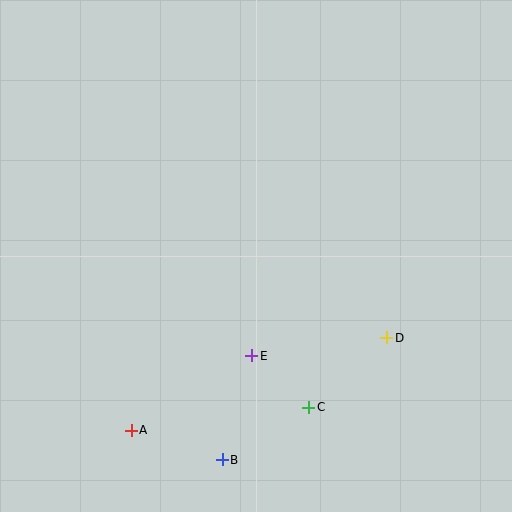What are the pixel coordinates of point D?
Point D is at (387, 338).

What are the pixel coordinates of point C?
Point C is at (309, 407).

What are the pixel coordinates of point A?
Point A is at (131, 430).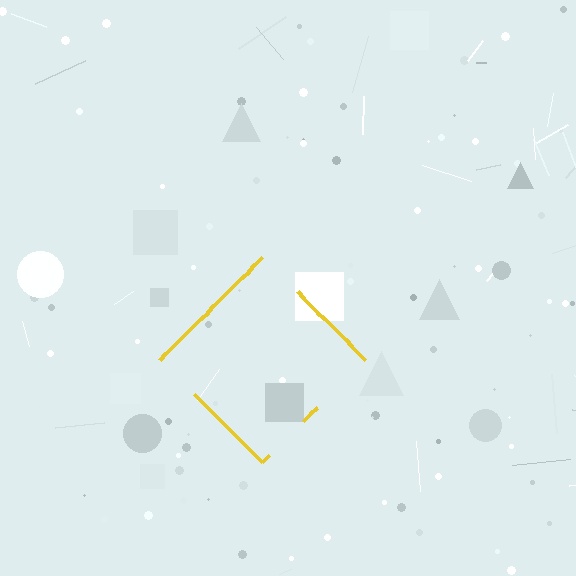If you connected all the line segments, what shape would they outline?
They would outline a diamond.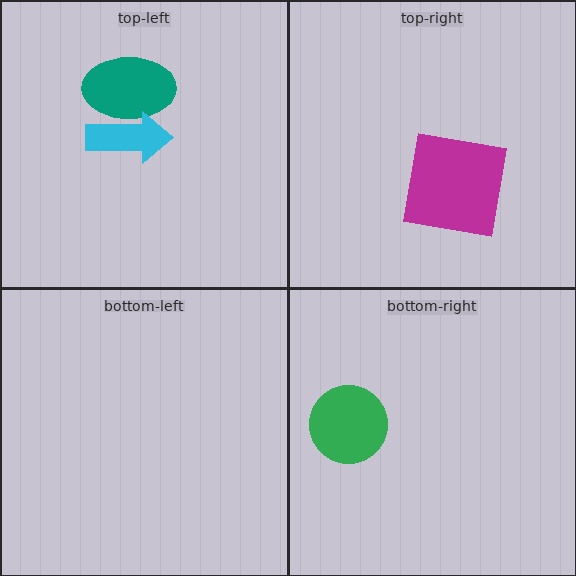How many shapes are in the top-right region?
1.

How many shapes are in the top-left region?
2.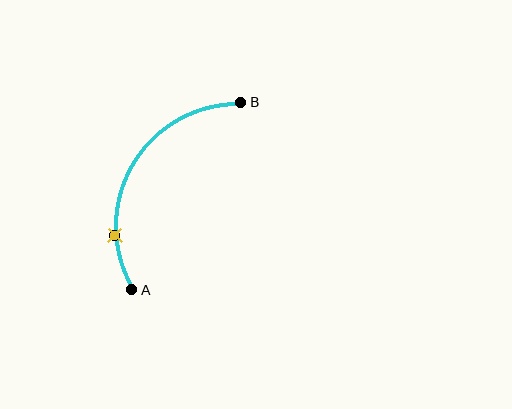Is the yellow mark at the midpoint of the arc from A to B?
No. The yellow mark lies on the arc but is closer to endpoint A. The arc midpoint would be at the point on the curve equidistant along the arc from both A and B.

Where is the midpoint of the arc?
The arc midpoint is the point on the curve farthest from the straight line joining A and B. It sits to the left of that line.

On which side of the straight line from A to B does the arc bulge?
The arc bulges to the left of the straight line connecting A and B.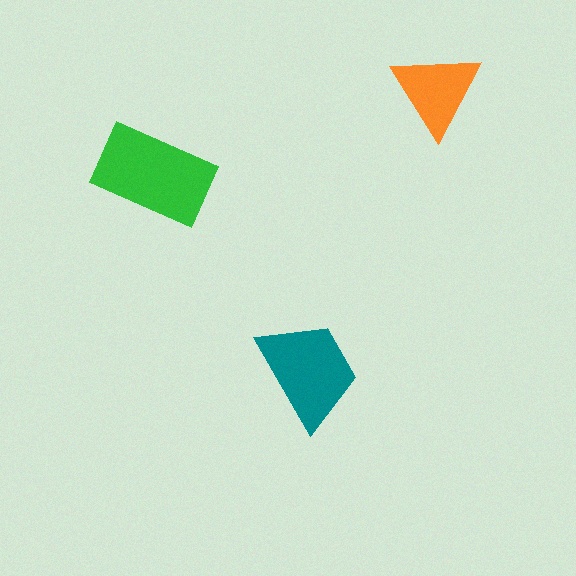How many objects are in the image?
There are 3 objects in the image.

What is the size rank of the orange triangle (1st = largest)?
3rd.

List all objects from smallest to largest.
The orange triangle, the teal trapezoid, the green rectangle.